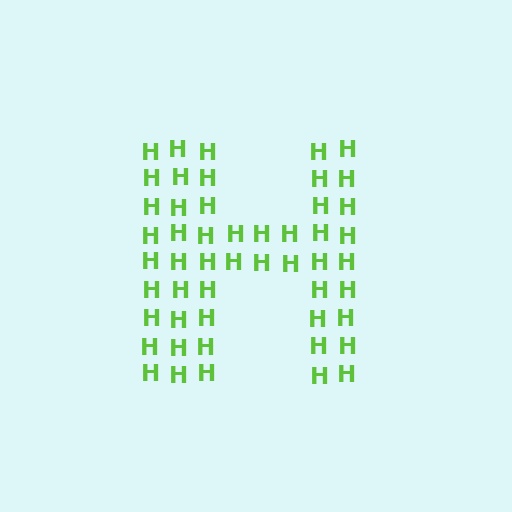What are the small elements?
The small elements are letter H's.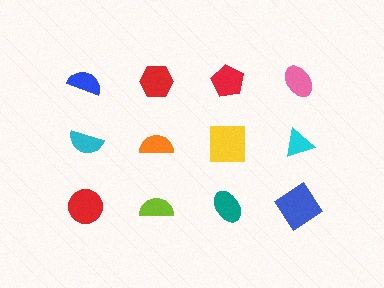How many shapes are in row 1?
4 shapes.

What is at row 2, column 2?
An orange semicircle.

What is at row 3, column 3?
A teal ellipse.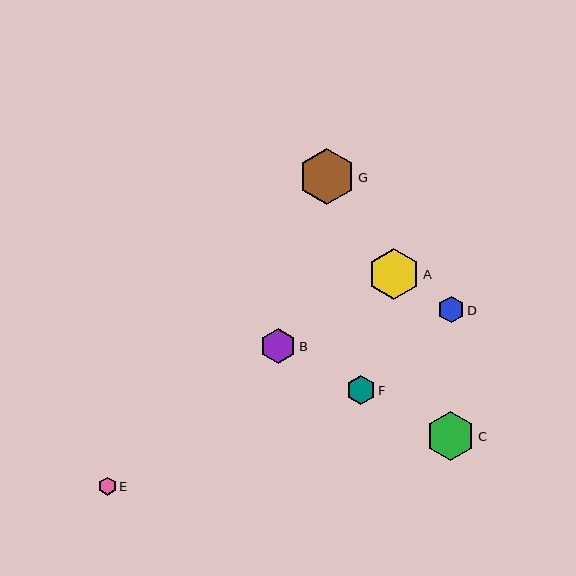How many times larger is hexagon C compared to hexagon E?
Hexagon C is approximately 2.7 times the size of hexagon E.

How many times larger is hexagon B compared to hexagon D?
Hexagon B is approximately 1.4 times the size of hexagon D.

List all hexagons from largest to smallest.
From largest to smallest: G, A, C, B, F, D, E.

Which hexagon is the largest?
Hexagon G is the largest with a size of approximately 56 pixels.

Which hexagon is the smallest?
Hexagon E is the smallest with a size of approximately 18 pixels.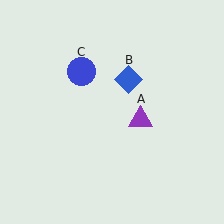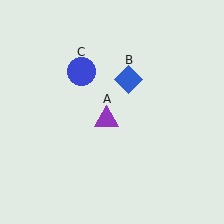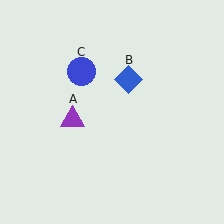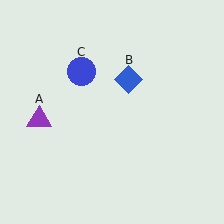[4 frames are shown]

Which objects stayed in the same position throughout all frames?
Blue diamond (object B) and blue circle (object C) remained stationary.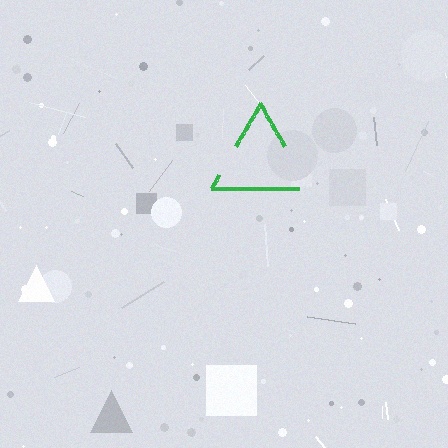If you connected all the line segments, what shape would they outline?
They would outline a triangle.